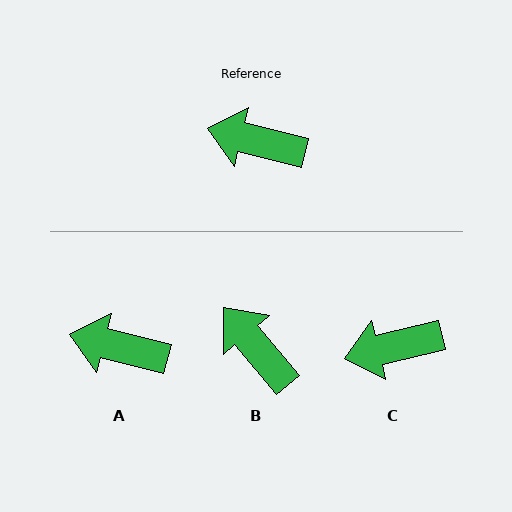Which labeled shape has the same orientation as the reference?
A.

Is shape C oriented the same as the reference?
No, it is off by about 27 degrees.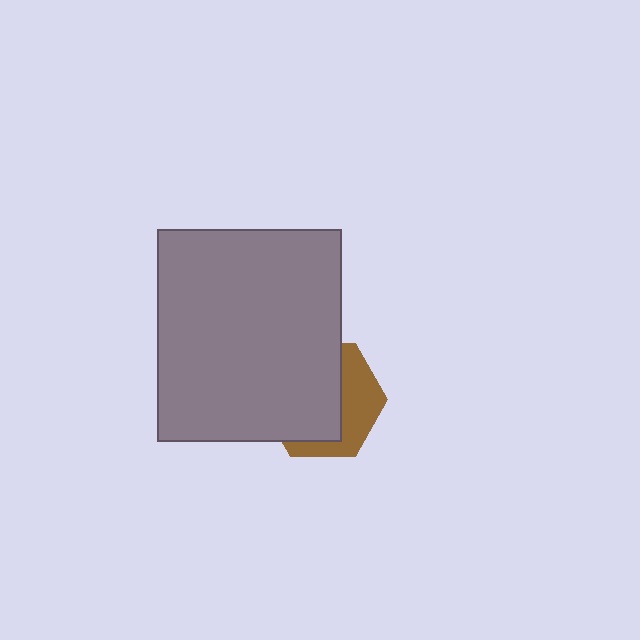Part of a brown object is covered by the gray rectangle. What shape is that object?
It is a hexagon.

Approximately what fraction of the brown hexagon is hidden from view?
Roughly 61% of the brown hexagon is hidden behind the gray rectangle.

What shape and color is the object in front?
The object in front is a gray rectangle.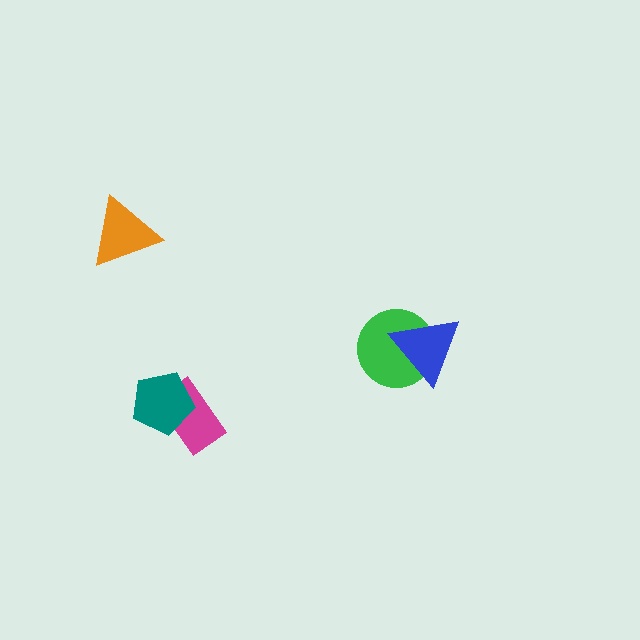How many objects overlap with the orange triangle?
0 objects overlap with the orange triangle.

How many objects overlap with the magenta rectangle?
1 object overlaps with the magenta rectangle.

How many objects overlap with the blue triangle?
1 object overlaps with the blue triangle.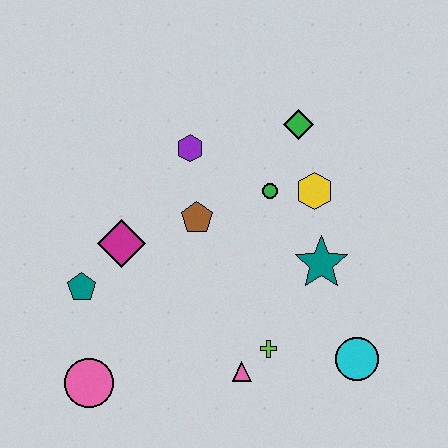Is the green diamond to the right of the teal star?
No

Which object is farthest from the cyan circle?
The teal pentagon is farthest from the cyan circle.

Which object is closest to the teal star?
The yellow hexagon is closest to the teal star.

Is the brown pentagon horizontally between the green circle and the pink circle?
Yes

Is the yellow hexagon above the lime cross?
Yes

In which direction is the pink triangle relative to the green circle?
The pink triangle is below the green circle.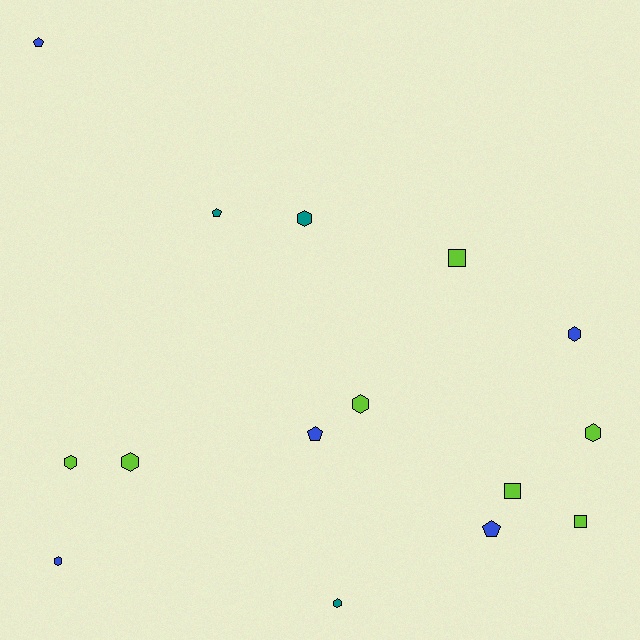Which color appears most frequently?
Lime, with 7 objects.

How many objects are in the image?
There are 15 objects.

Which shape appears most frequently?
Hexagon, with 8 objects.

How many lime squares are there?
There are 3 lime squares.